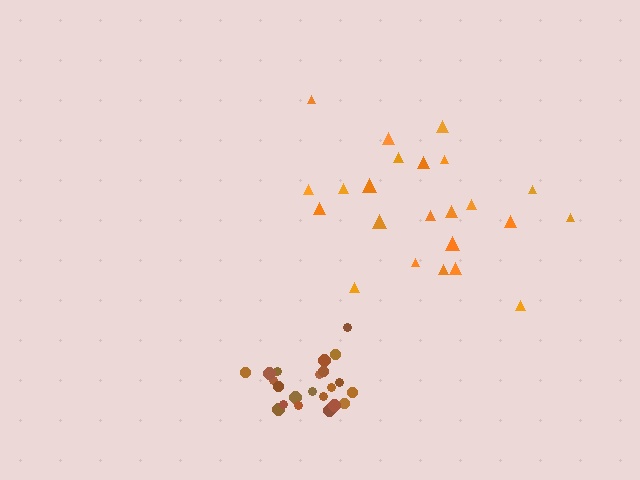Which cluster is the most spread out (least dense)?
Orange.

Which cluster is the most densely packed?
Brown.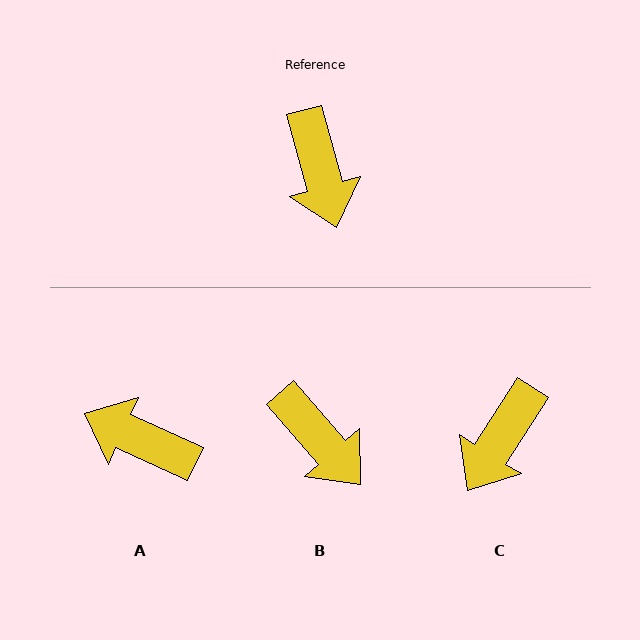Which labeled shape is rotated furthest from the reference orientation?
A, about 130 degrees away.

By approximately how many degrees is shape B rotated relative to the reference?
Approximately 26 degrees counter-clockwise.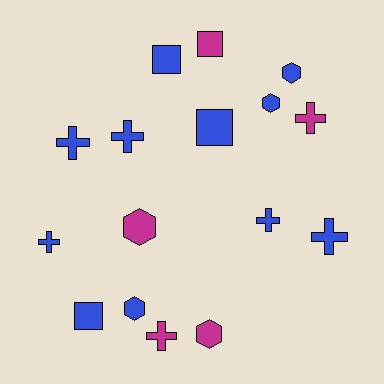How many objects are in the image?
There are 16 objects.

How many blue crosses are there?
There are 5 blue crosses.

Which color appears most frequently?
Blue, with 11 objects.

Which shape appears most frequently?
Cross, with 7 objects.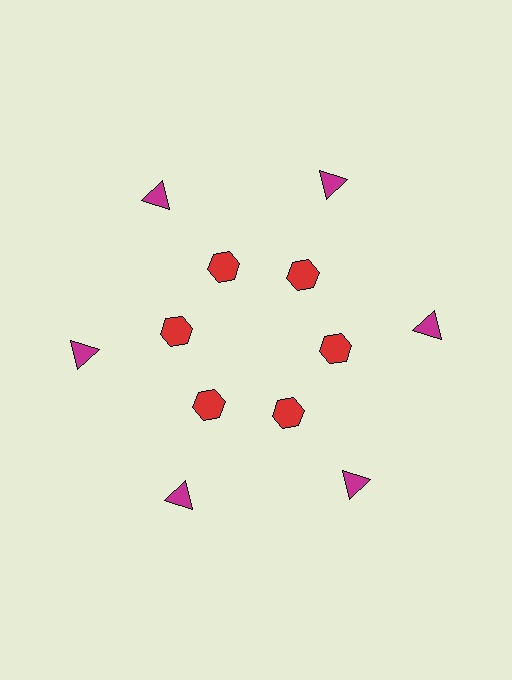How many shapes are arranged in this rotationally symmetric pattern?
There are 12 shapes, arranged in 6 groups of 2.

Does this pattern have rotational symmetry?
Yes, this pattern has 6-fold rotational symmetry. It looks the same after rotating 60 degrees around the center.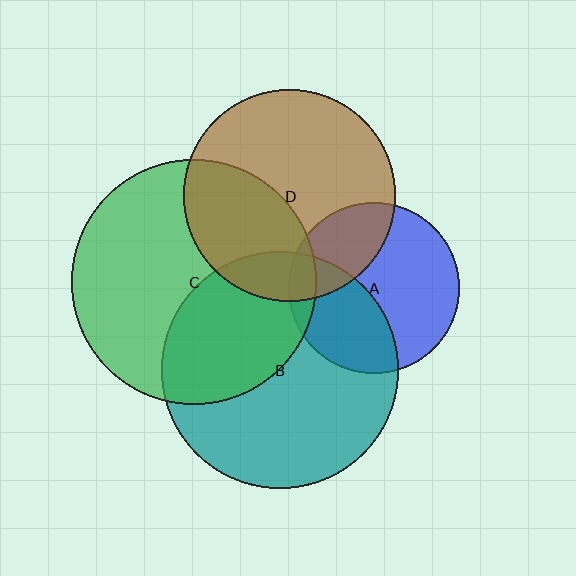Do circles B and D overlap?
Yes.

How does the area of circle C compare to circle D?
Approximately 1.3 times.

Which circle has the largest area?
Circle C (green).